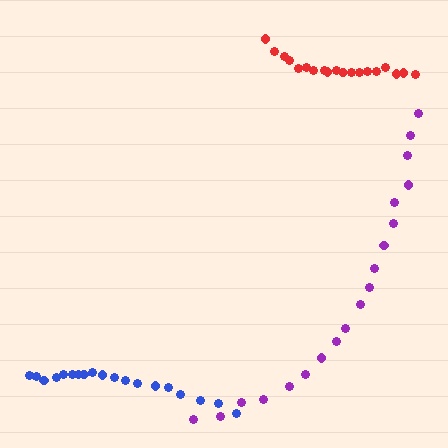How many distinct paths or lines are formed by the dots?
There are 3 distinct paths.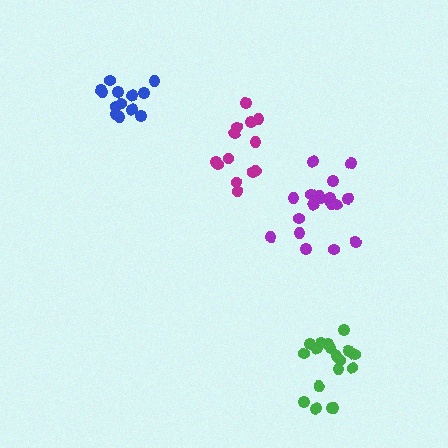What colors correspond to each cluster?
The clusters are colored: magenta, purple, blue, green.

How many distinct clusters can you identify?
There are 4 distinct clusters.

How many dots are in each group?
Group 1: 13 dots, Group 2: 18 dots, Group 3: 14 dots, Group 4: 18 dots (63 total).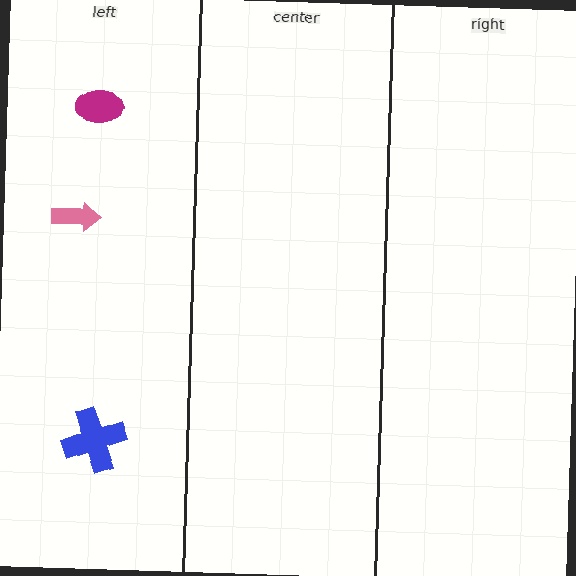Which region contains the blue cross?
The left region.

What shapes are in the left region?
The pink arrow, the magenta ellipse, the blue cross.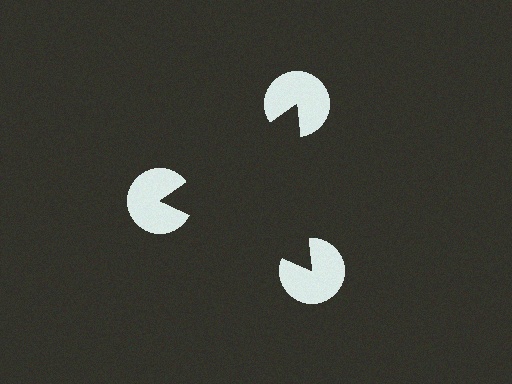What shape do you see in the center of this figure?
An illusory triangle — its edges are inferred from the aligned wedge cuts in the pac-man discs, not physically drawn.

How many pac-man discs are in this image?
There are 3 — one at each vertex of the illusory triangle.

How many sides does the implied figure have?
3 sides.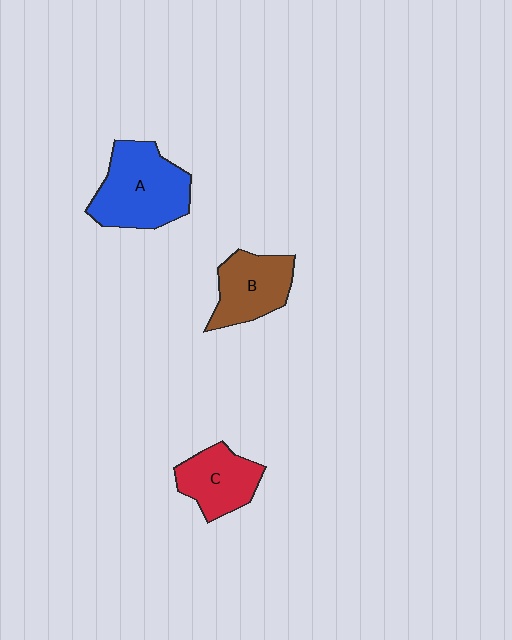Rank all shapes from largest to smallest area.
From largest to smallest: A (blue), B (brown), C (red).